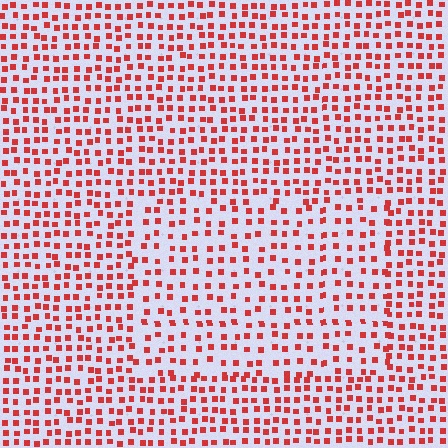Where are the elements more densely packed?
The elements are more densely packed outside the rectangle boundary.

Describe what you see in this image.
The image contains small red elements arranged at two different densities. A rectangle-shaped region is visible where the elements are less densely packed than the surrounding area.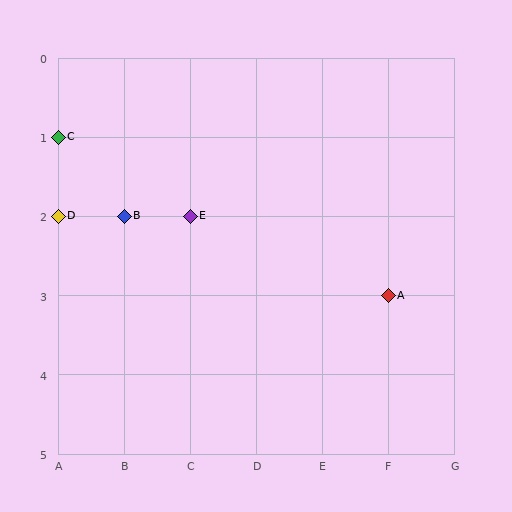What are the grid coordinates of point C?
Point C is at grid coordinates (A, 1).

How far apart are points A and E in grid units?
Points A and E are 3 columns and 1 row apart (about 3.2 grid units diagonally).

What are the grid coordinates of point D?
Point D is at grid coordinates (A, 2).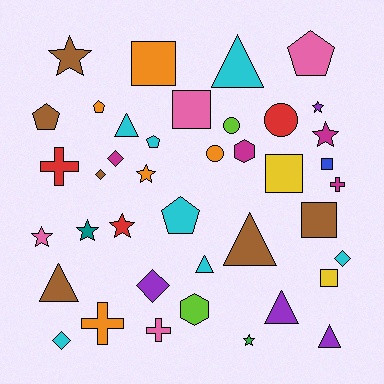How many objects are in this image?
There are 40 objects.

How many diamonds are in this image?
There are 5 diamonds.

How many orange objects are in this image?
There are 5 orange objects.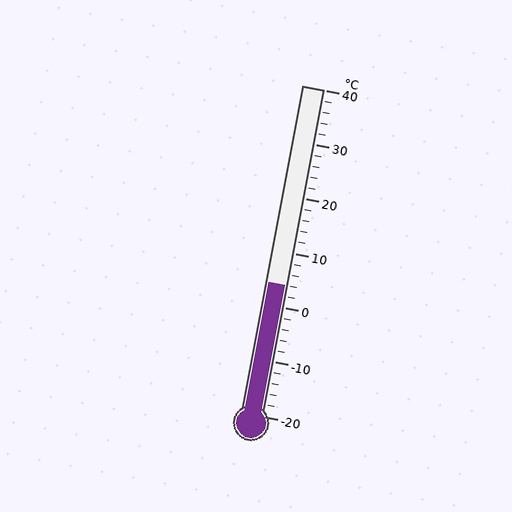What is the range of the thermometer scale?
The thermometer scale ranges from -20°C to 40°C.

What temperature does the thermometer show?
The thermometer shows approximately 4°C.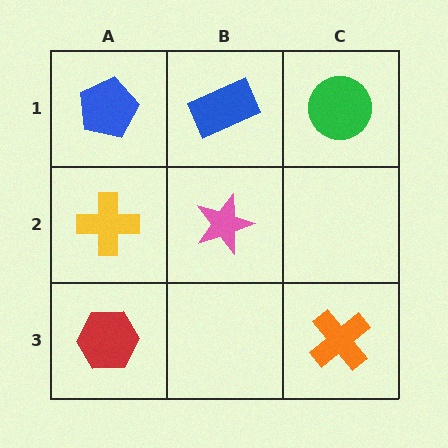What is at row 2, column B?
A pink star.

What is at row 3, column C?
An orange cross.